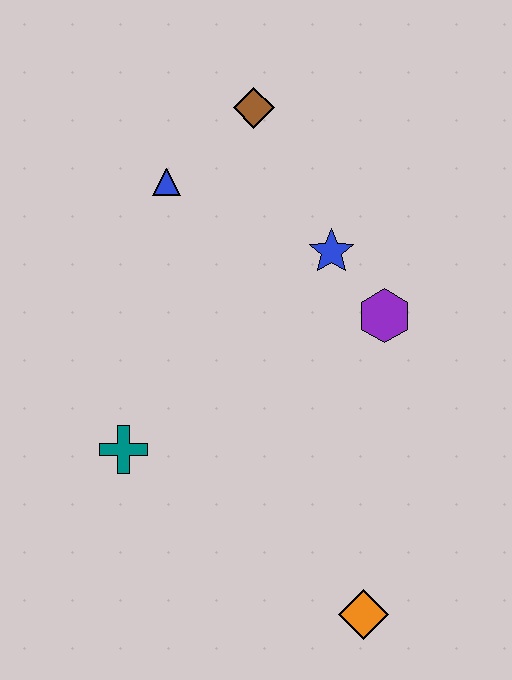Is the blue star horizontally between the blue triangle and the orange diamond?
Yes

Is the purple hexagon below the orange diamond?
No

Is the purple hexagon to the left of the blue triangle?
No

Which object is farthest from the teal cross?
The brown diamond is farthest from the teal cross.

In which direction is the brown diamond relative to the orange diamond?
The brown diamond is above the orange diamond.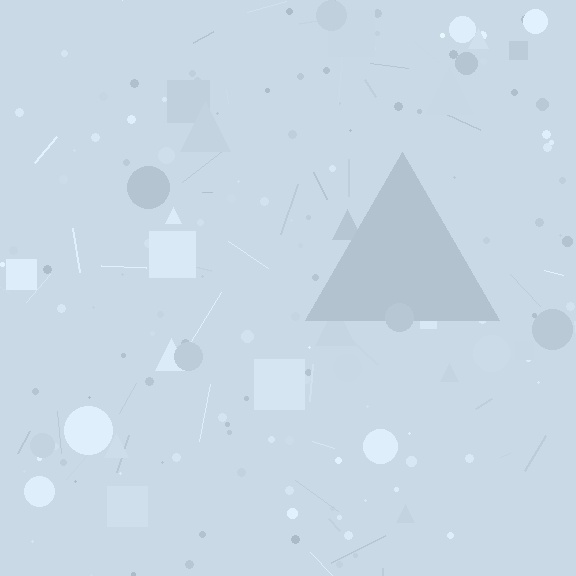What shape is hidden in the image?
A triangle is hidden in the image.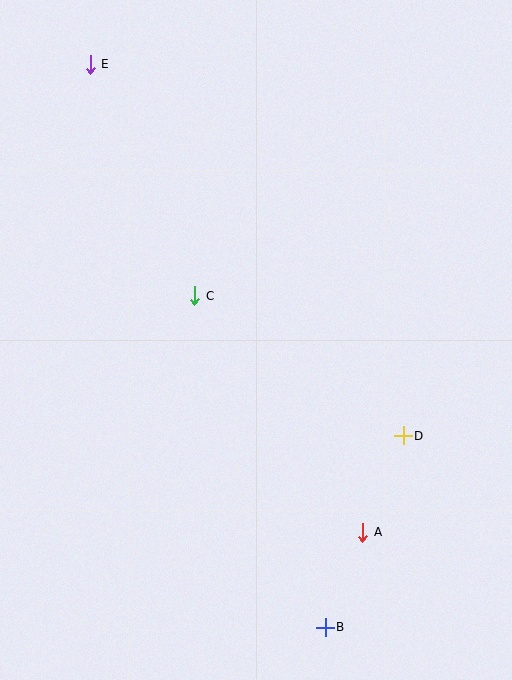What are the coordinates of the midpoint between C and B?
The midpoint between C and B is at (260, 461).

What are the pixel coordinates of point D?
Point D is at (403, 436).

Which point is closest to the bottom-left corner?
Point B is closest to the bottom-left corner.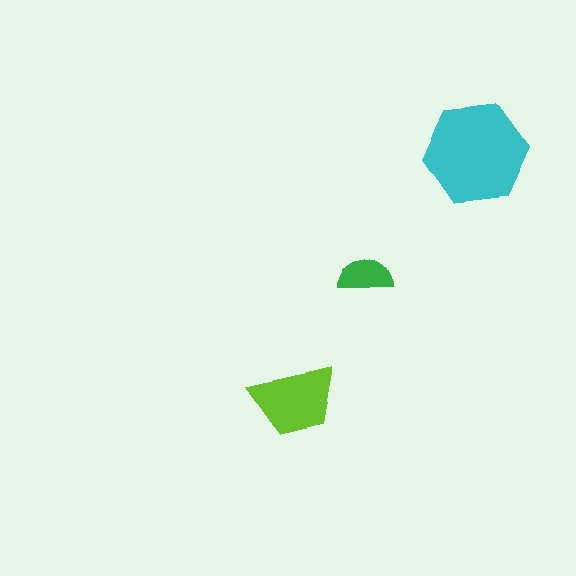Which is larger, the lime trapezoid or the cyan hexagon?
The cyan hexagon.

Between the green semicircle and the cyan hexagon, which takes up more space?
The cyan hexagon.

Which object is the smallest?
The green semicircle.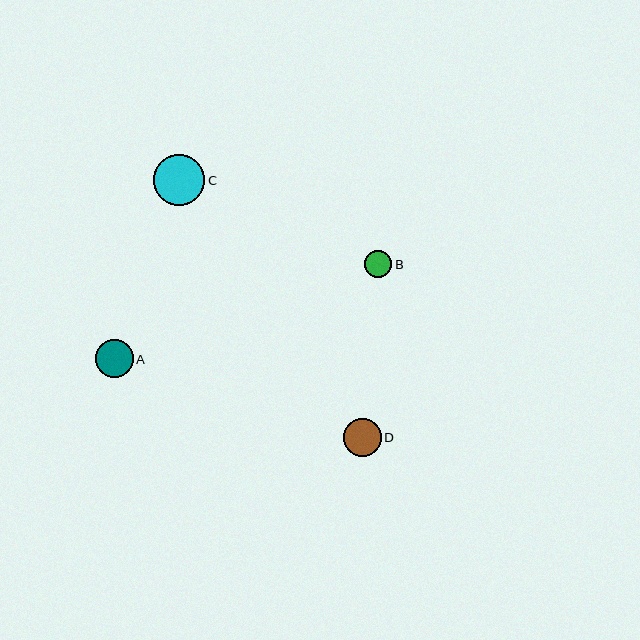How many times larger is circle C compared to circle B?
Circle C is approximately 1.9 times the size of circle B.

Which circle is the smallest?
Circle B is the smallest with a size of approximately 27 pixels.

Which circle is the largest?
Circle C is the largest with a size of approximately 51 pixels.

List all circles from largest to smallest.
From largest to smallest: C, A, D, B.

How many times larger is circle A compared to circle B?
Circle A is approximately 1.4 times the size of circle B.